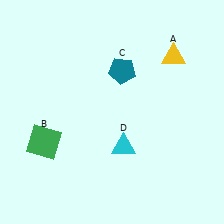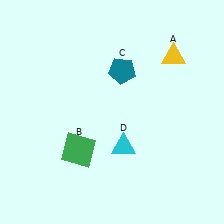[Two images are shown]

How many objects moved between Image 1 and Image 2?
1 object moved between the two images.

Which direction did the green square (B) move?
The green square (B) moved right.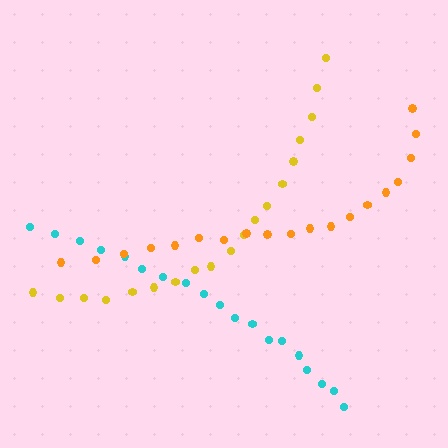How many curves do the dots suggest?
There are 3 distinct paths.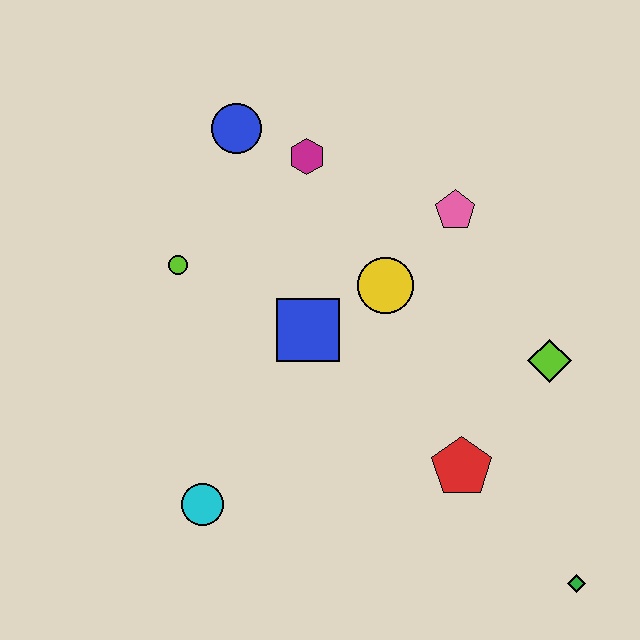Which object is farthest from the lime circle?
The green diamond is farthest from the lime circle.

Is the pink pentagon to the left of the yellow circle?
No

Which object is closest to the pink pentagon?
The yellow circle is closest to the pink pentagon.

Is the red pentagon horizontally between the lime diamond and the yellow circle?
Yes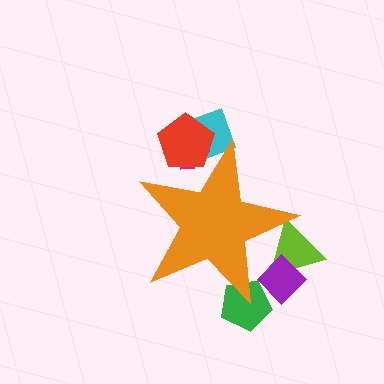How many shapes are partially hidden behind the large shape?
6 shapes are partially hidden.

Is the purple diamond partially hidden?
Yes, the purple diamond is partially hidden behind the orange star.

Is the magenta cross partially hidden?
Yes, the magenta cross is partially hidden behind the orange star.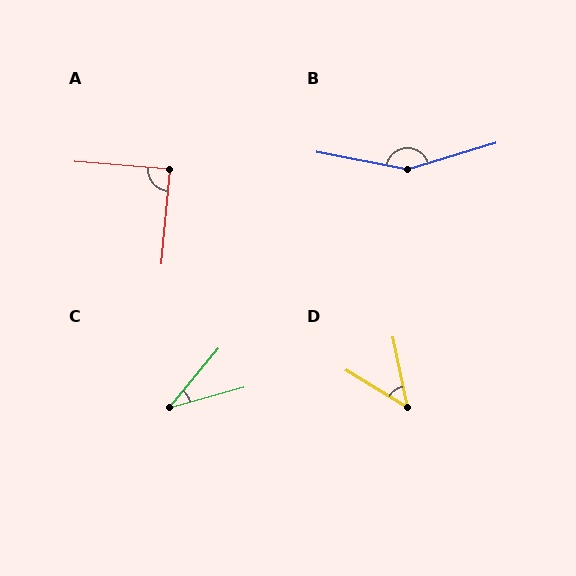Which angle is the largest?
B, at approximately 152 degrees.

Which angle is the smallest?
C, at approximately 34 degrees.